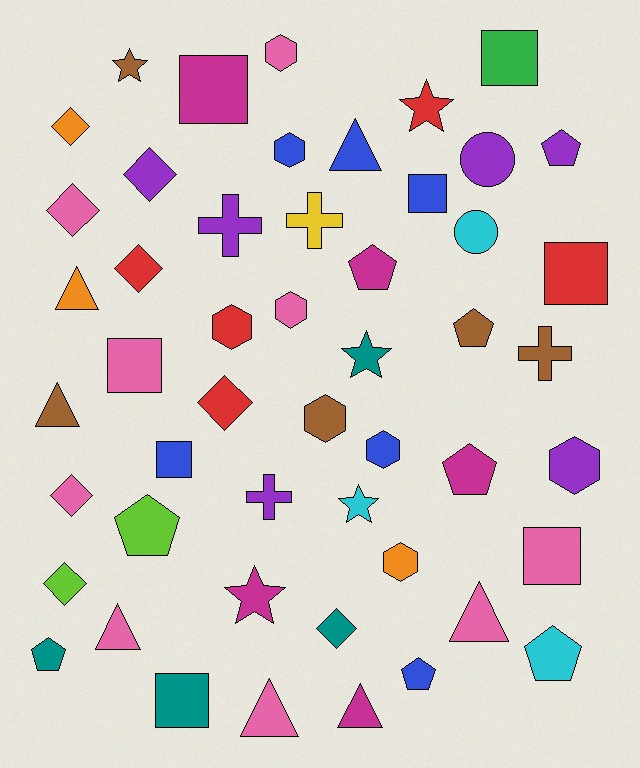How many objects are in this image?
There are 50 objects.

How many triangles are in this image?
There are 7 triangles.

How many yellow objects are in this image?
There is 1 yellow object.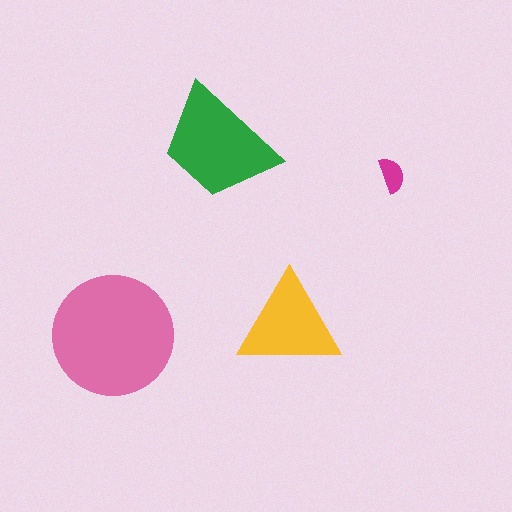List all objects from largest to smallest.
The pink circle, the green trapezoid, the yellow triangle, the magenta semicircle.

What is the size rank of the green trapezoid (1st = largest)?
2nd.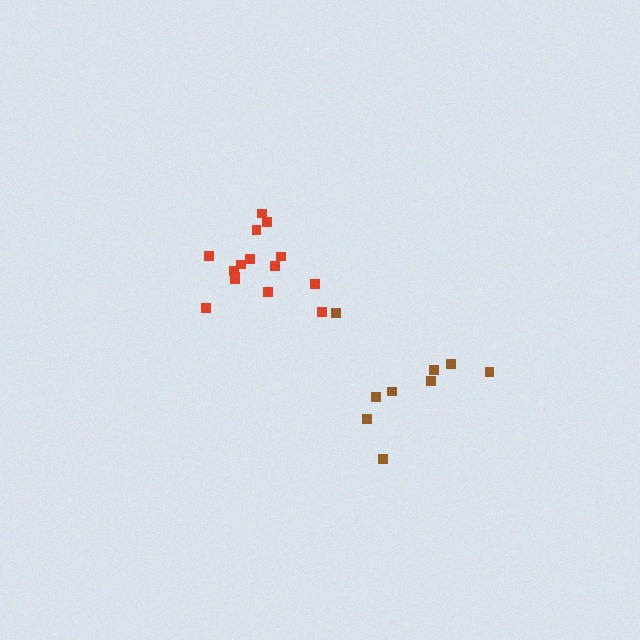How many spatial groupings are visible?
There are 2 spatial groupings.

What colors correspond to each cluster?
The clusters are colored: red, brown.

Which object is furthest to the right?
The brown cluster is rightmost.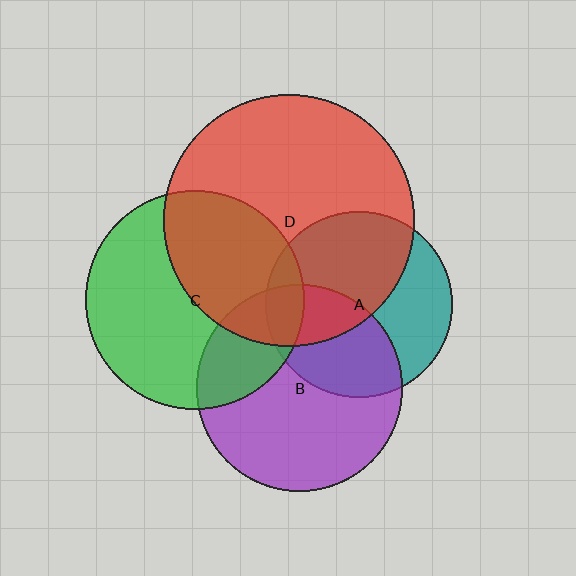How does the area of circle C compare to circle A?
Approximately 1.4 times.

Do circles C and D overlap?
Yes.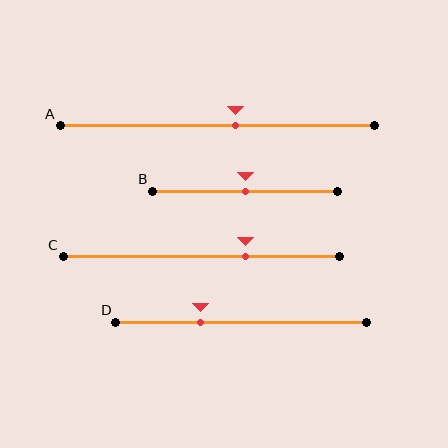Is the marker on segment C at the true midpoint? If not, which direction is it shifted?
No, the marker on segment C is shifted to the right by about 16% of the segment length.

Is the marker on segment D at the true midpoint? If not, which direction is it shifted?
No, the marker on segment D is shifted to the left by about 16% of the segment length.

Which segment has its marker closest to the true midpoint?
Segment B has its marker closest to the true midpoint.